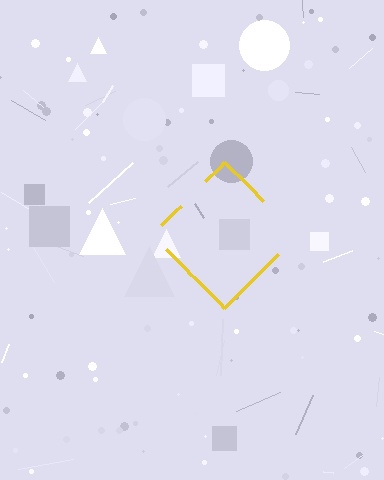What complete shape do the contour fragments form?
The contour fragments form a diamond.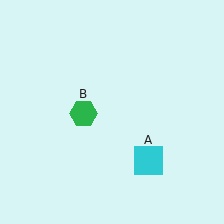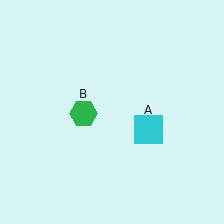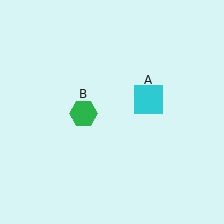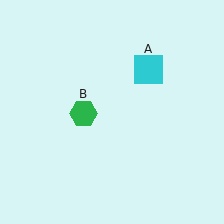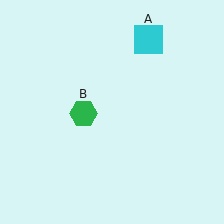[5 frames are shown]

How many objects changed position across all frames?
1 object changed position: cyan square (object A).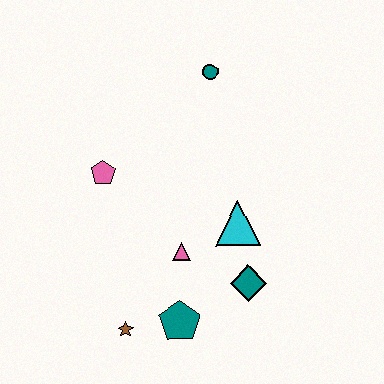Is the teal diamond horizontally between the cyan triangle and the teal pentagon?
No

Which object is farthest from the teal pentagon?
The teal circle is farthest from the teal pentagon.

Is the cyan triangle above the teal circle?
No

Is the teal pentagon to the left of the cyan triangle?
Yes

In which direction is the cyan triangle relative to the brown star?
The cyan triangle is to the right of the brown star.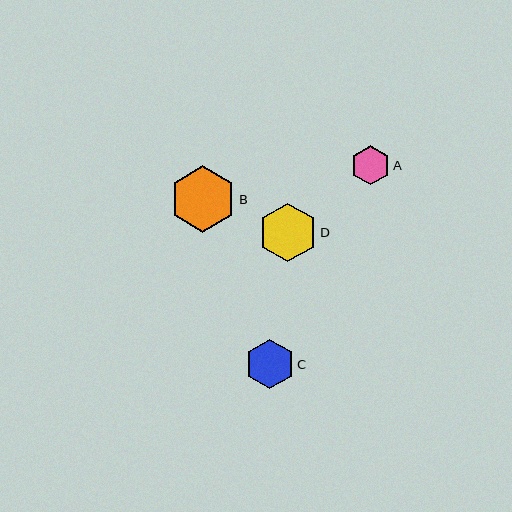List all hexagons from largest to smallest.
From largest to smallest: B, D, C, A.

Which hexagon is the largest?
Hexagon B is the largest with a size of approximately 67 pixels.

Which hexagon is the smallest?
Hexagon A is the smallest with a size of approximately 39 pixels.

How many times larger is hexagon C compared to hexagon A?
Hexagon C is approximately 1.3 times the size of hexagon A.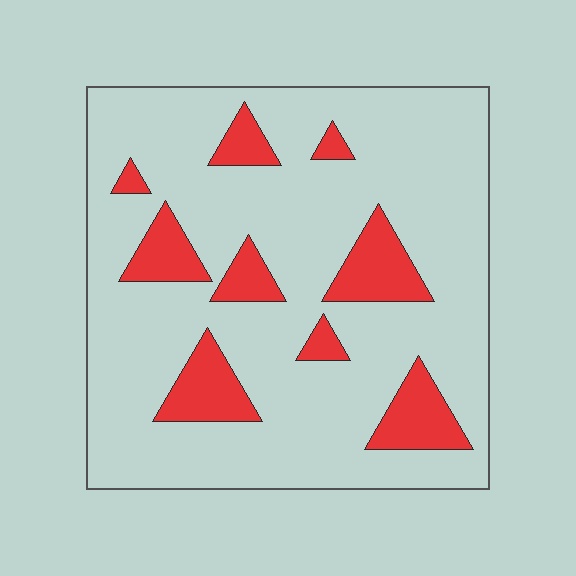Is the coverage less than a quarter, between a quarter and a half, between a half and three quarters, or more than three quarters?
Less than a quarter.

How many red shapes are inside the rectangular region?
9.